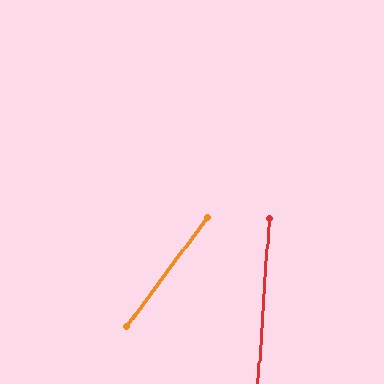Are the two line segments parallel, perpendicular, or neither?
Neither parallel nor perpendicular — they differ by about 33°.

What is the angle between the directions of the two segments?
Approximately 33 degrees.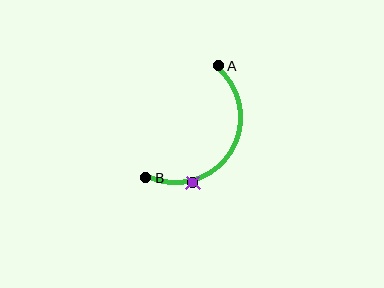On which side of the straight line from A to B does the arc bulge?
The arc bulges to the right of the straight line connecting A and B.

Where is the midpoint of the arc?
The arc midpoint is the point on the curve farthest from the straight line joining A and B. It sits to the right of that line.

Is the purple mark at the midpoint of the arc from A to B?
No. The purple mark lies on the arc but is closer to endpoint B. The arc midpoint would be at the point on the curve equidistant along the arc from both A and B.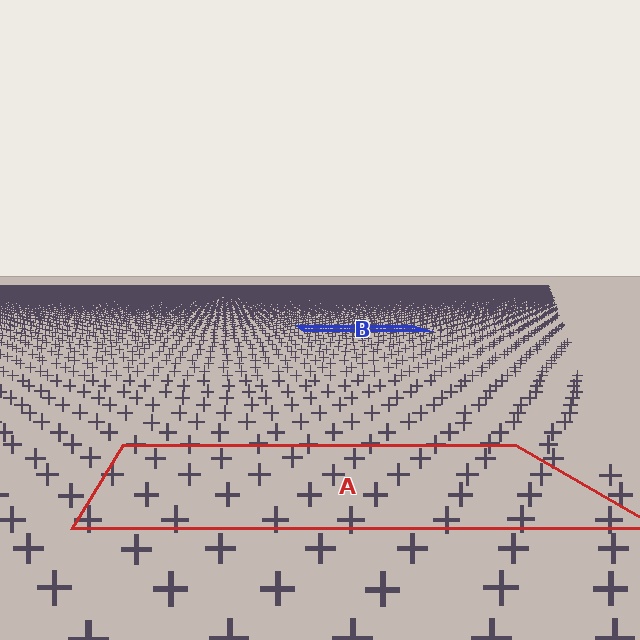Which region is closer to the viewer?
Region A is closer. The texture elements there are larger and more spread out.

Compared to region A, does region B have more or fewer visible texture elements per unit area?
Region B has more texture elements per unit area — they are packed more densely because it is farther away.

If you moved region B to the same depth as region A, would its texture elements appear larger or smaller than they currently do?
They would appear larger. At a closer depth, the same texture elements are projected at a bigger on-screen size.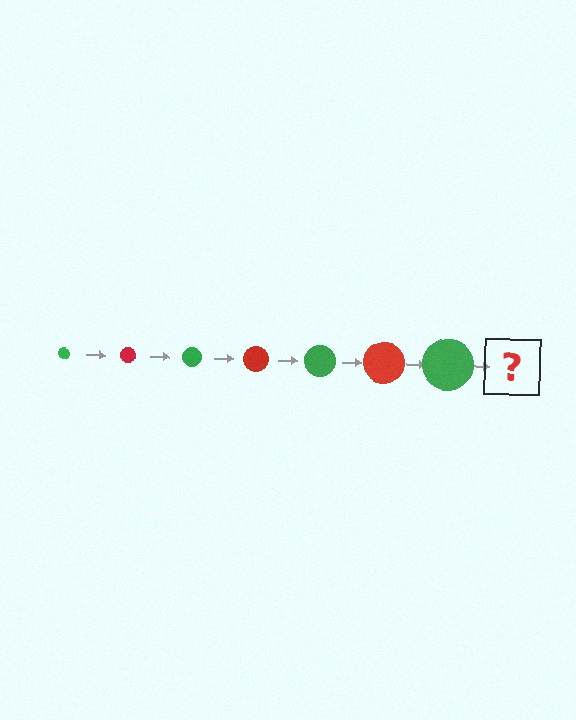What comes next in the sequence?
The next element should be a red circle, larger than the previous one.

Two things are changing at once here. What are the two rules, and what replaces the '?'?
The two rules are that the circle grows larger each step and the color cycles through green and red. The '?' should be a red circle, larger than the previous one.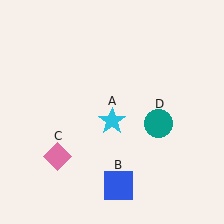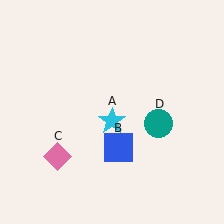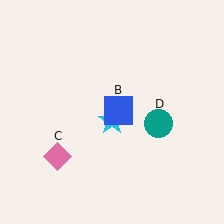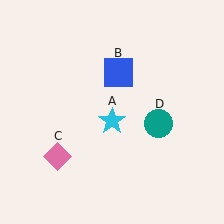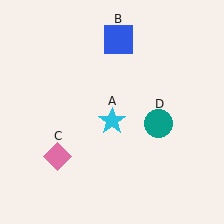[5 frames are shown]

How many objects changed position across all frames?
1 object changed position: blue square (object B).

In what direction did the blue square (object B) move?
The blue square (object B) moved up.